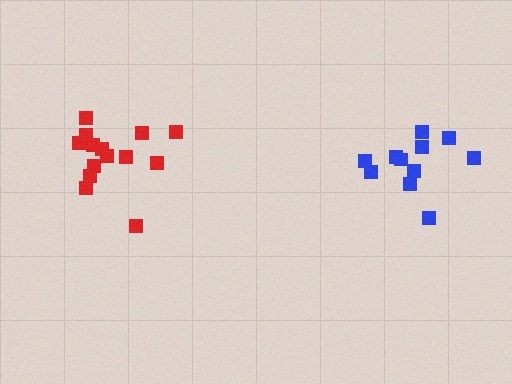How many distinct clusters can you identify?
There are 2 distinct clusters.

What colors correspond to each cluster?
The clusters are colored: red, blue.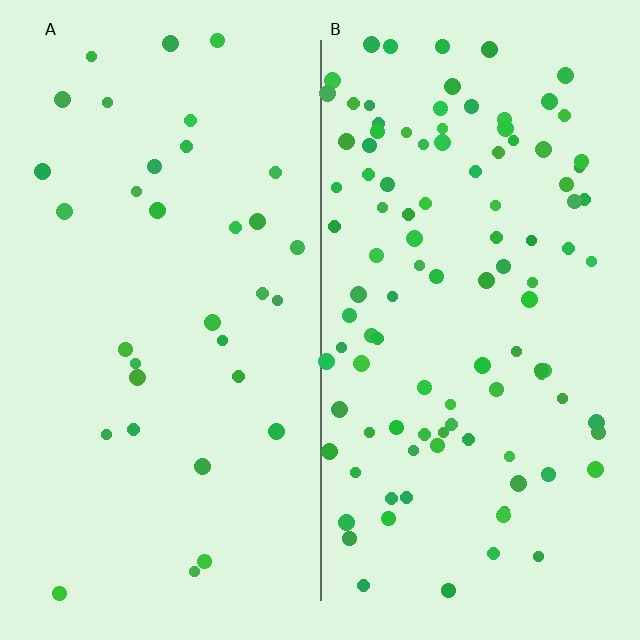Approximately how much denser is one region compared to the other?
Approximately 3.2× — region B over region A.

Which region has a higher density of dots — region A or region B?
B (the right).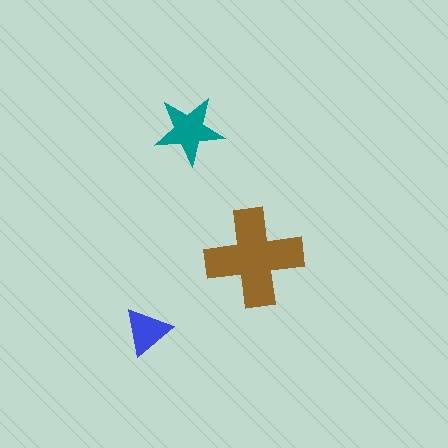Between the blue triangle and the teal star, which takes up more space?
The teal star.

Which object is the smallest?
The blue triangle.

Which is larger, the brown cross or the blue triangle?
The brown cross.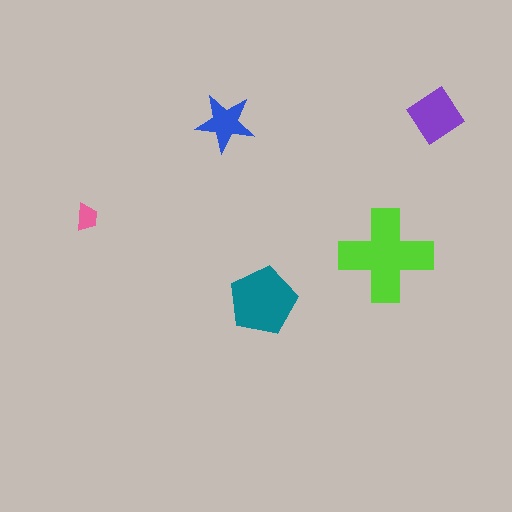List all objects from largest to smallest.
The lime cross, the teal pentagon, the purple diamond, the blue star, the pink trapezoid.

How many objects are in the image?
There are 5 objects in the image.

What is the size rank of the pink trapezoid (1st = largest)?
5th.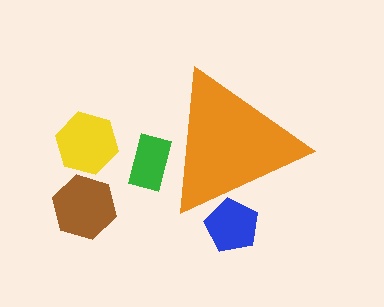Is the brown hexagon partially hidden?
No, the brown hexagon is fully visible.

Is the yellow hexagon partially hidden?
No, the yellow hexagon is fully visible.